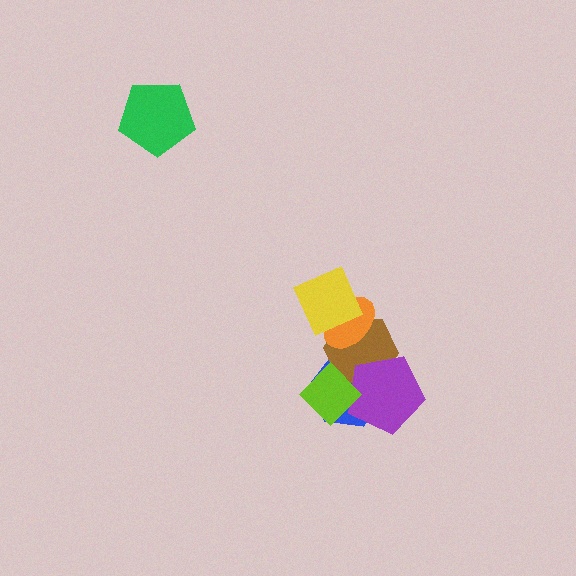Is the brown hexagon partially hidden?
Yes, it is partially covered by another shape.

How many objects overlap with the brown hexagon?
4 objects overlap with the brown hexagon.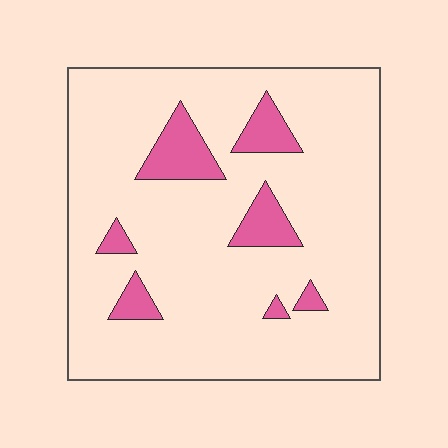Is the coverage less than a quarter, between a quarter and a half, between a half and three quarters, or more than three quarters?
Less than a quarter.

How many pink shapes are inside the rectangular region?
7.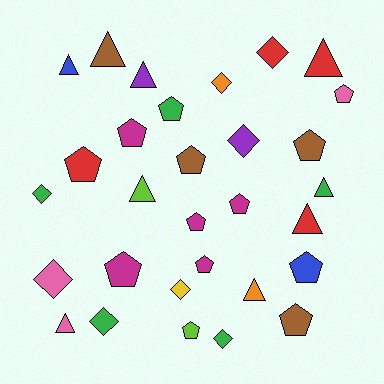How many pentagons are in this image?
There are 13 pentagons.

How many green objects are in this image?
There are 5 green objects.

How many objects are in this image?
There are 30 objects.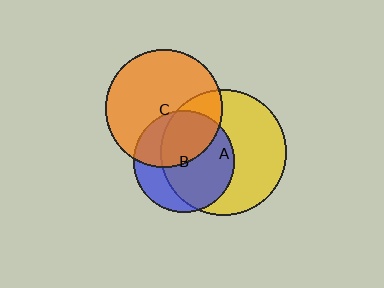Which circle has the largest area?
Circle A (yellow).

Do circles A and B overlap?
Yes.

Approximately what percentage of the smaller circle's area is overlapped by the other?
Approximately 70%.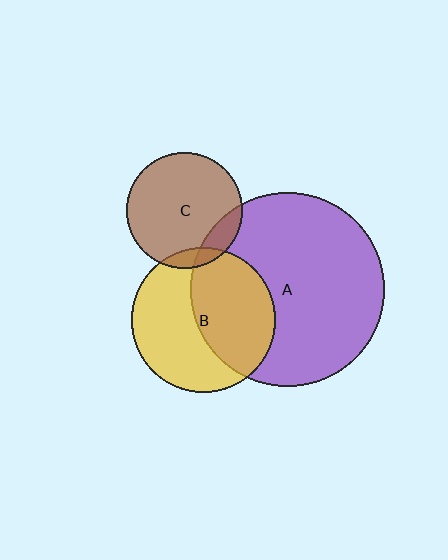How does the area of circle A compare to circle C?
Approximately 2.8 times.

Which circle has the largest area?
Circle A (purple).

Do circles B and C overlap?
Yes.